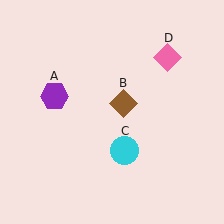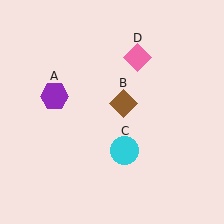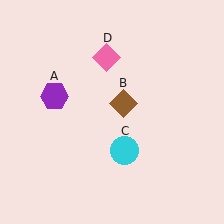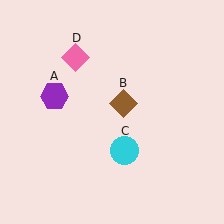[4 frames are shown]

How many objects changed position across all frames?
1 object changed position: pink diamond (object D).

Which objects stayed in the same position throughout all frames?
Purple hexagon (object A) and brown diamond (object B) and cyan circle (object C) remained stationary.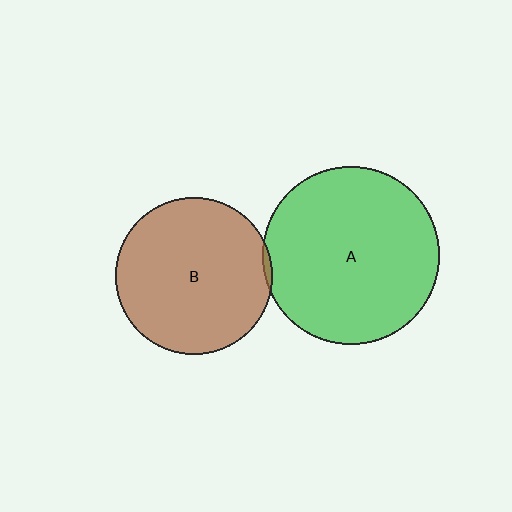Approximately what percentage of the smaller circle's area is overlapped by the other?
Approximately 5%.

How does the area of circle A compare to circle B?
Approximately 1.3 times.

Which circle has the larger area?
Circle A (green).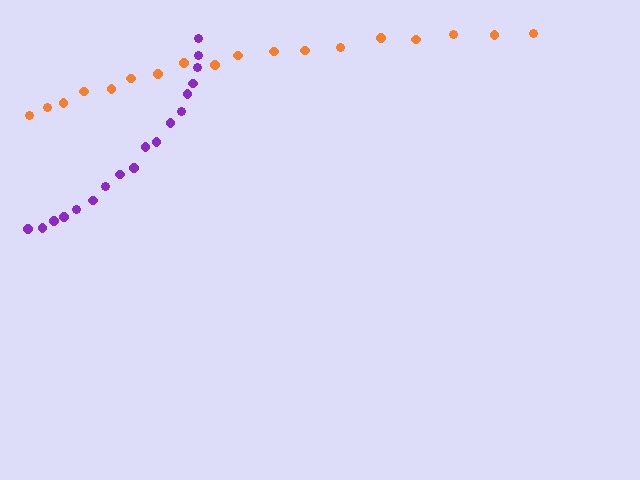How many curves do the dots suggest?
There are 2 distinct paths.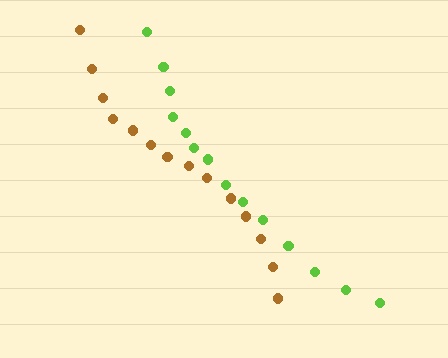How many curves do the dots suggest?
There are 2 distinct paths.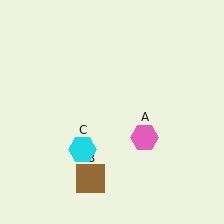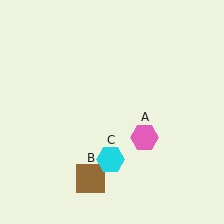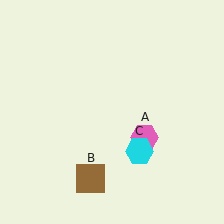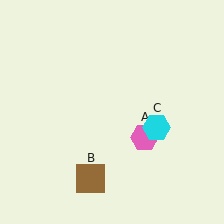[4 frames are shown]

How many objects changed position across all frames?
1 object changed position: cyan hexagon (object C).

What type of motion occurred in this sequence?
The cyan hexagon (object C) rotated counterclockwise around the center of the scene.